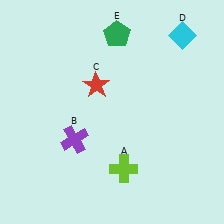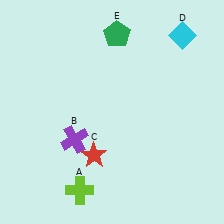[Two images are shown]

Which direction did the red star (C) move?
The red star (C) moved down.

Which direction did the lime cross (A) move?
The lime cross (A) moved left.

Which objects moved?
The objects that moved are: the lime cross (A), the red star (C).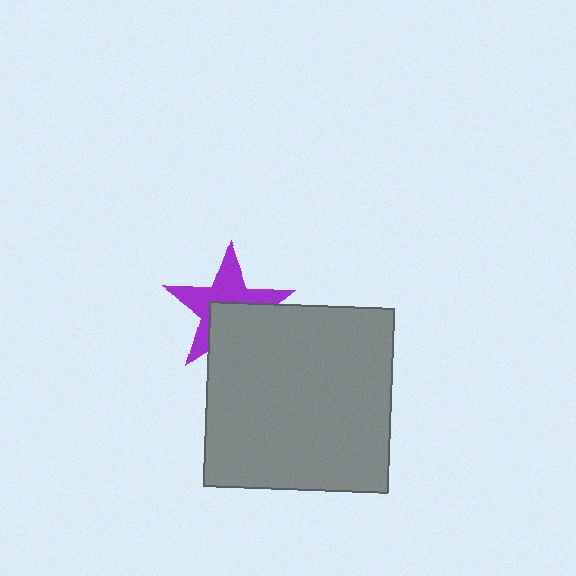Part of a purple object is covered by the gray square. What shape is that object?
It is a star.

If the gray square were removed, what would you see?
You would see the complete purple star.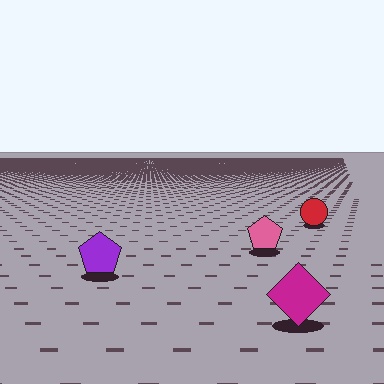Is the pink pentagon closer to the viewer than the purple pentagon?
No. The purple pentagon is closer — you can tell from the texture gradient: the ground texture is coarser near it.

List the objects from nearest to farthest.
From nearest to farthest: the magenta diamond, the purple pentagon, the pink pentagon, the red circle.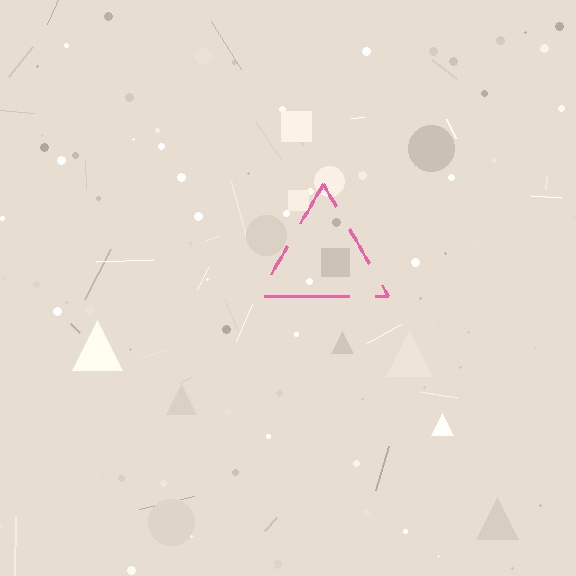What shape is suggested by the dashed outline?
The dashed outline suggests a triangle.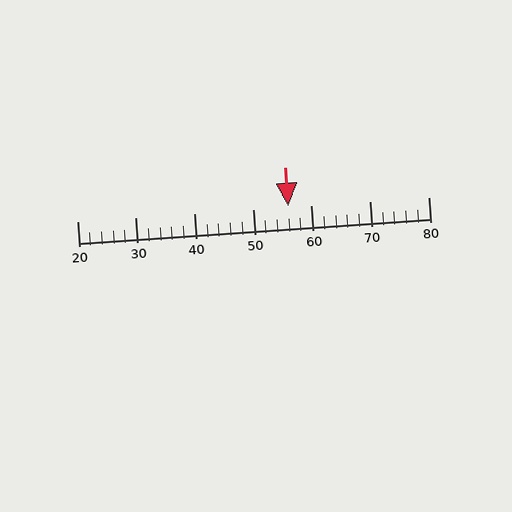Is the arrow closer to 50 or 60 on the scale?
The arrow is closer to 60.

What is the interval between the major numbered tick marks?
The major tick marks are spaced 10 units apart.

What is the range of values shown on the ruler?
The ruler shows values from 20 to 80.